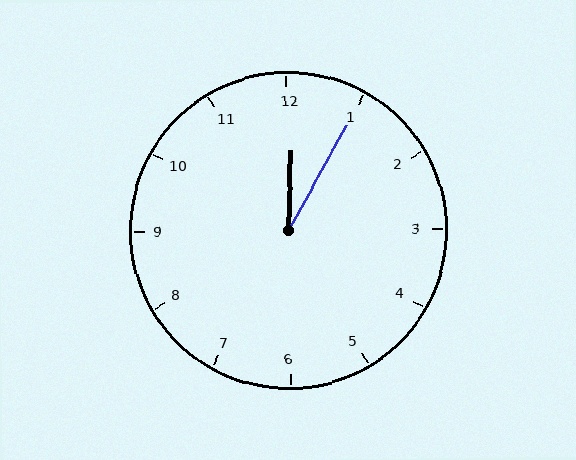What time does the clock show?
12:05.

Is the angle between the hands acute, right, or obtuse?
It is acute.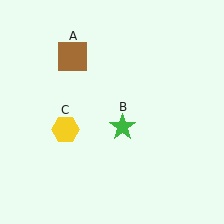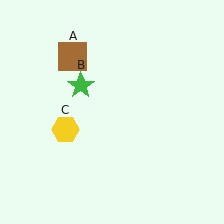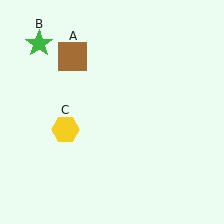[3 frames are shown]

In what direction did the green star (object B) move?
The green star (object B) moved up and to the left.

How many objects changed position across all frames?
1 object changed position: green star (object B).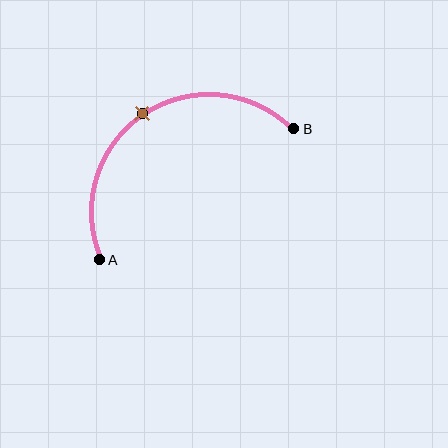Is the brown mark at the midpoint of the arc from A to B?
Yes. The brown mark lies on the arc at equal arc-length from both A and B — it is the arc midpoint.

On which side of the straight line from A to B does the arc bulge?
The arc bulges above and to the left of the straight line connecting A and B.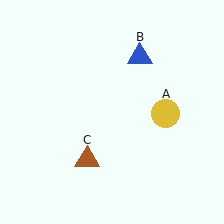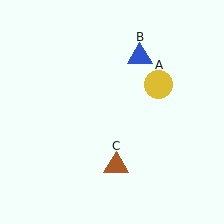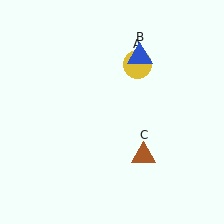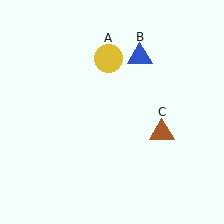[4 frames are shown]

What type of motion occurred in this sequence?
The yellow circle (object A), brown triangle (object C) rotated counterclockwise around the center of the scene.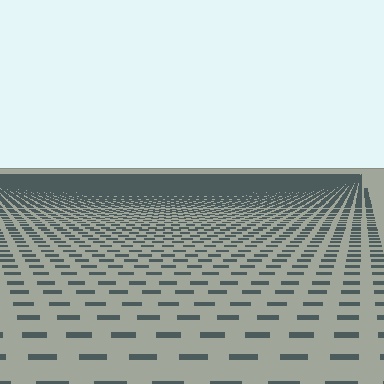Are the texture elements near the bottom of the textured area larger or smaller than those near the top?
Larger. Near the bottom, elements are closer to the viewer and appear at a bigger on-screen size.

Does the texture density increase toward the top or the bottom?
Density increases toward the top.